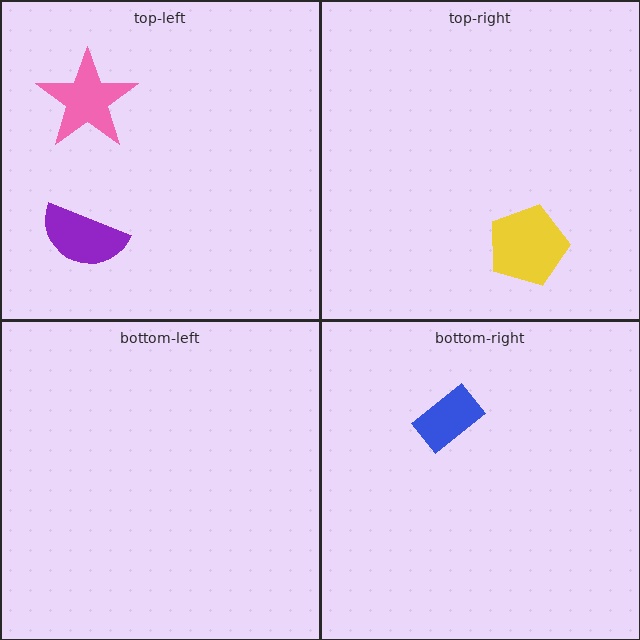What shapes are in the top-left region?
The pink star, the purple semicircle.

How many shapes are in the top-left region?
2.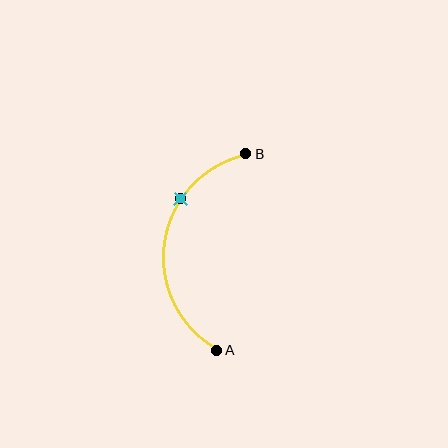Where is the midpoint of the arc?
The arc midpoint is the point on the curve farthest from the straight line joining A and B. It sits to the left of that line.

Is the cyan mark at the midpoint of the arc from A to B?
No. The cyan mark lies on the arc but is closer to endpoint B. The arc midpoint would be at the point on the curve equidistant along the arc from both A and B.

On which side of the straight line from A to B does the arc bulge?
The arc bulges to the left of the straight line connecting A and B.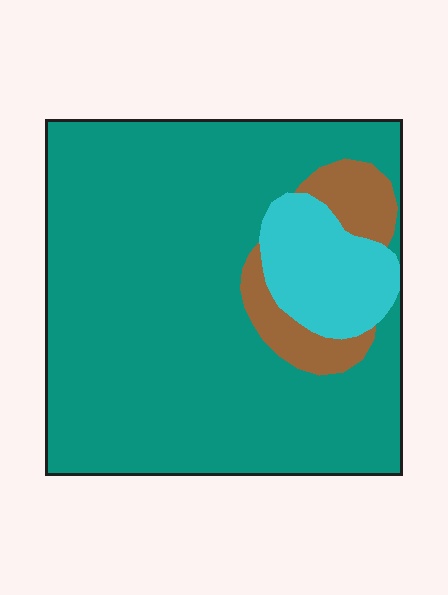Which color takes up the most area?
Teal, at roughly 80%.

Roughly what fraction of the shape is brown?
Brown takes up about one tenth (1/10) of the shape.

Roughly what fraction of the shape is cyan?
Cyan covers 11% of the shape.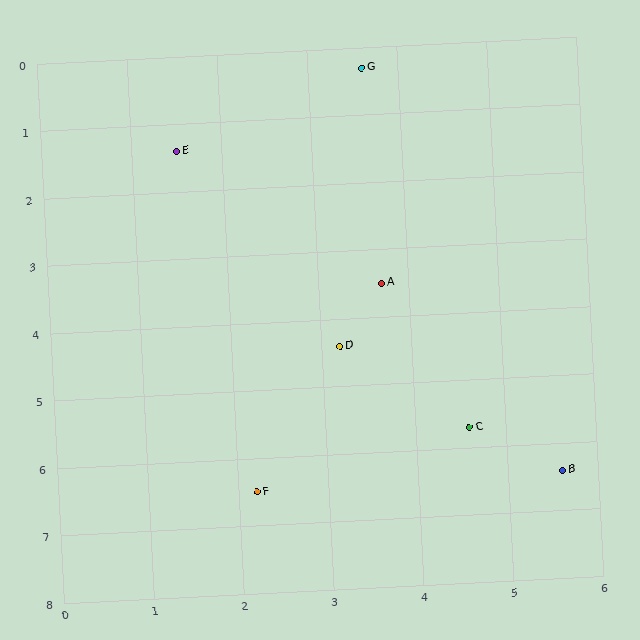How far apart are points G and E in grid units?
Points G and E are about 2.4 grid units apart.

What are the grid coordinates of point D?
Point D is at approximately (3.2, 4.4).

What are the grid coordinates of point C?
Point C is at approximately (4.6, 5.7).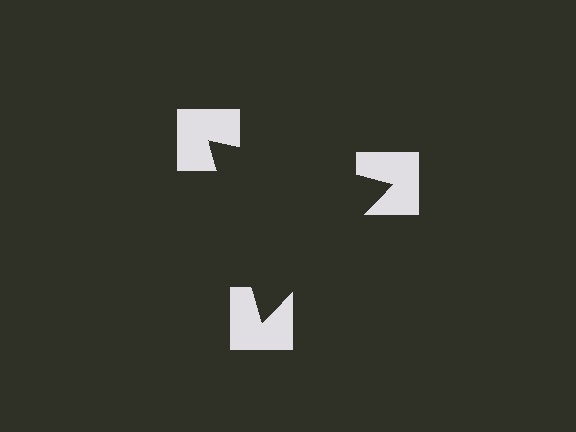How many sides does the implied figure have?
3 sides.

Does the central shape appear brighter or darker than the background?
It typically appears slightly darker than the background, even though no actual brightness change is drawn.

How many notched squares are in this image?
There are 3 — one at each vertex of the illusory triangle.